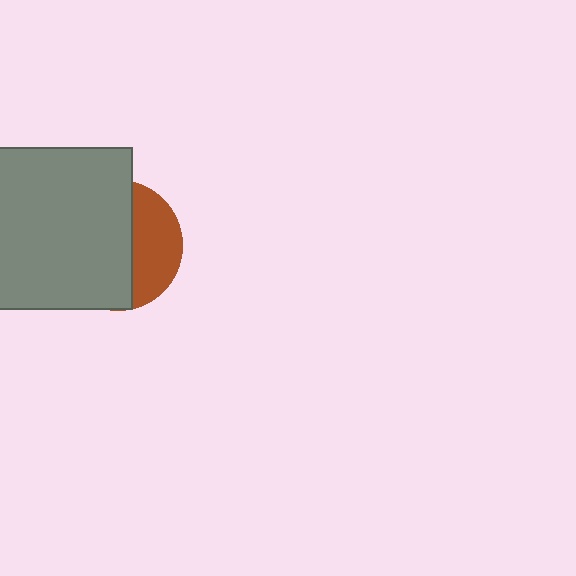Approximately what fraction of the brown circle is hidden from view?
Roughly 65% of the brown circle is hidden behind the gray square.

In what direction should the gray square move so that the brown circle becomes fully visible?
The gray square should move left. That is the shortest direction to clear the overlap and leave the brown circle fully visible.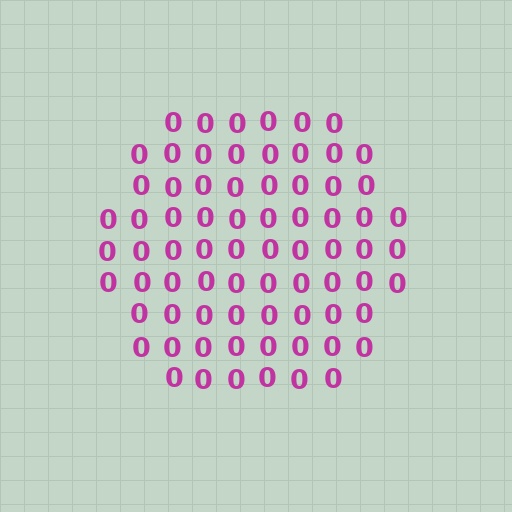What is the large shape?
The large shape is a hexagon.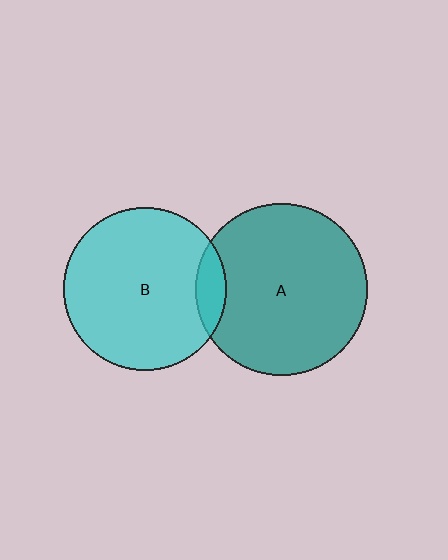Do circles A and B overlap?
Yes.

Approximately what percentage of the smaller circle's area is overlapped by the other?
Approximately 10%.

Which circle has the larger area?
Circle A (teal).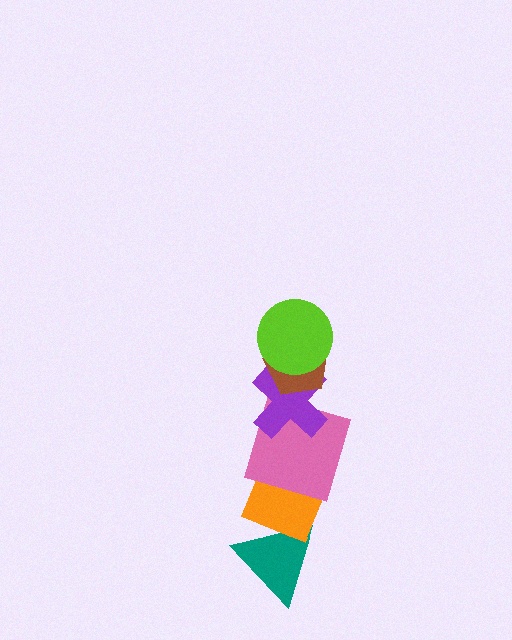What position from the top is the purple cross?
The purple cross is 3rd from the top.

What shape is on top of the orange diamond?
The pink square is on top of the orange diamond.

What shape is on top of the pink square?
The purple cross is on top of the pink square.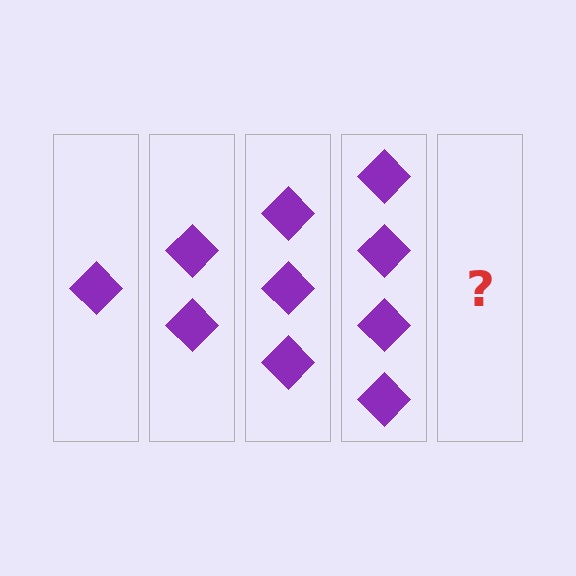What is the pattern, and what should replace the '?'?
The pattern is that each step adds one more diamond. The '?' should be 5 diamonds.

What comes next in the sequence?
The next element should be 5 diamonds.